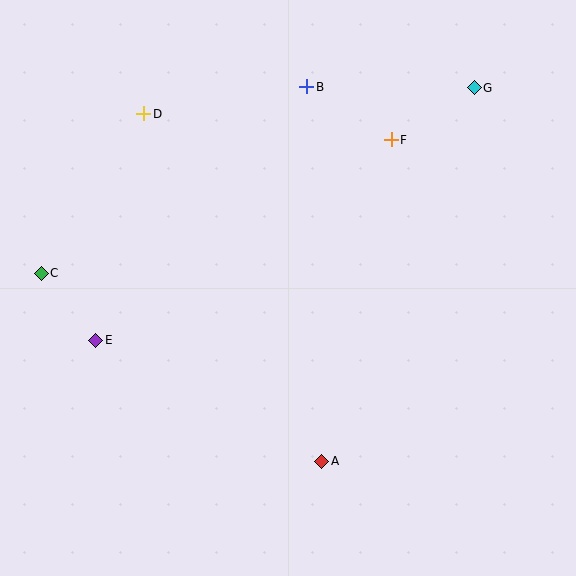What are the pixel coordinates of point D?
Point D is at (144, 114).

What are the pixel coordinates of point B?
Point B is at (307, 87).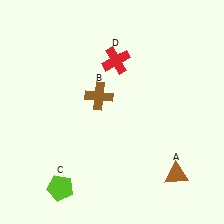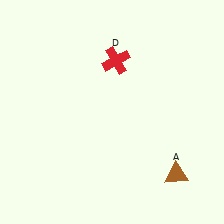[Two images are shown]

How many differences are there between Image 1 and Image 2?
There are 2 differences between the two images.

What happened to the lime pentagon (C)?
The lime pentagon (C) was removed in Image 2. It was in the bottom-left area of Image 1.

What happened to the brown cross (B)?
The brown cross (B) was removed in Image 2. It was in the top-left area of Image 1.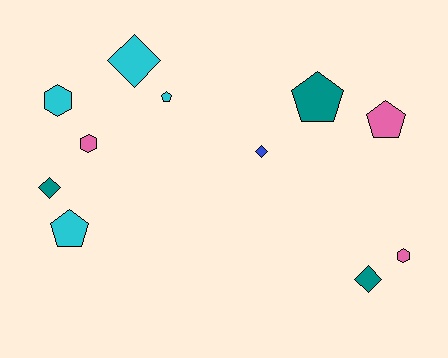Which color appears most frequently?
Cyan, with 4 objects.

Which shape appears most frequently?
Diamond, with 4 objects.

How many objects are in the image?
There are 11 objects.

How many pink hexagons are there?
There are 2 pink hexagons.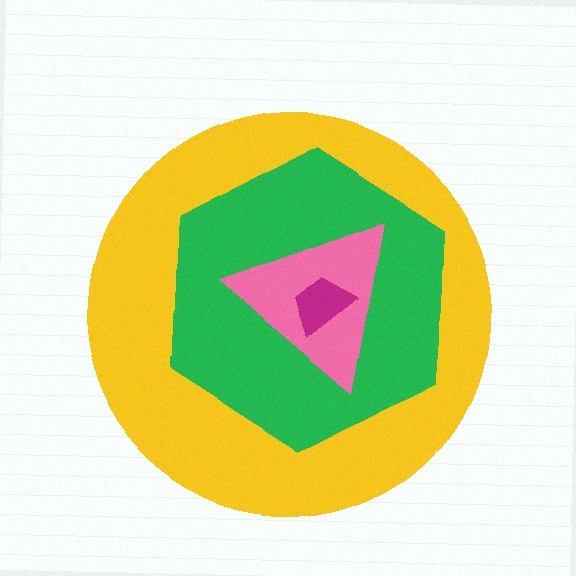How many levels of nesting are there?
4.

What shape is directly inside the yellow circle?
The green hexagon.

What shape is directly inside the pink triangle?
The magenta trapezoid.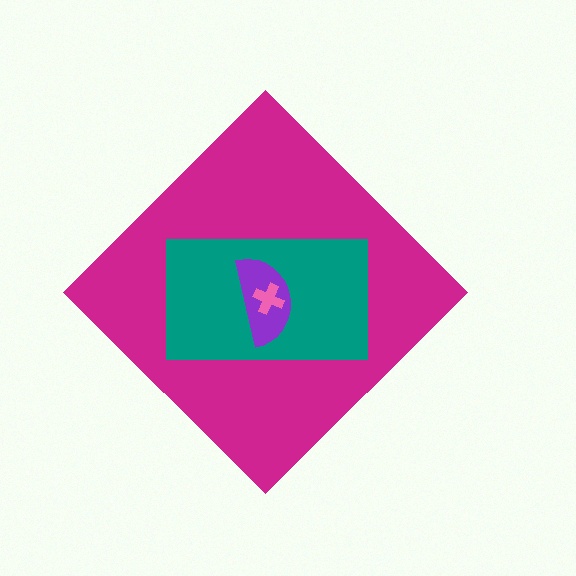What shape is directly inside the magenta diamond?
The teal rectangle.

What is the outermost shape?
The magenta diamond.